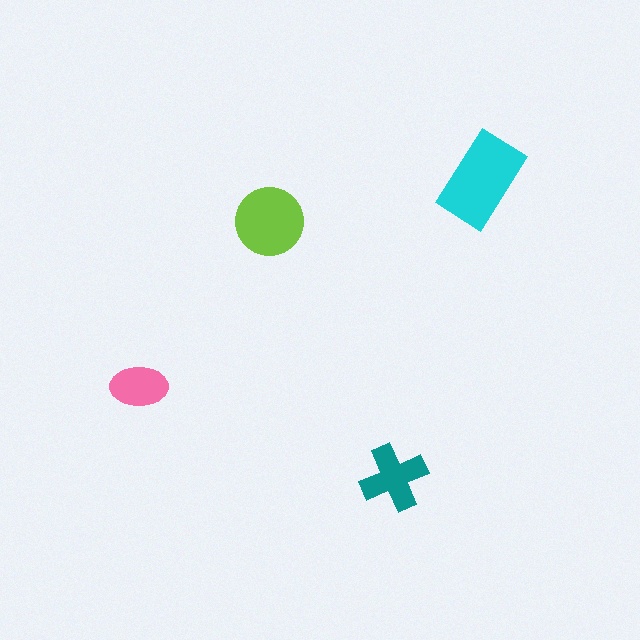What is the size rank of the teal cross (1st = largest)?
3rd.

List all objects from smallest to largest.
The pink ellipse, the teal cross, the lime circle, the cyan rectangle.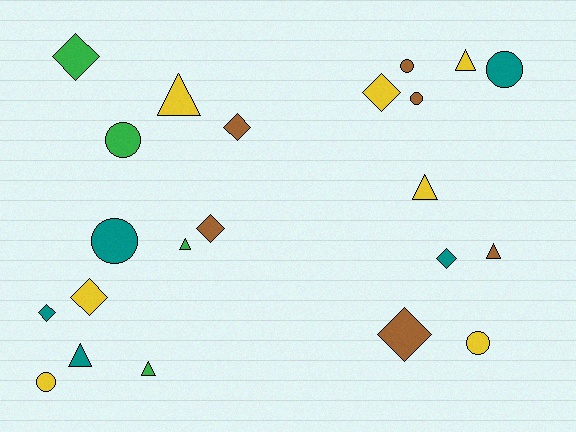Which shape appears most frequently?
Diamond, with 8 objects.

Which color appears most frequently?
Yellow, with 7 objects.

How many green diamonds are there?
There is 1 green diamond.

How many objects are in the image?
There are 22 objects.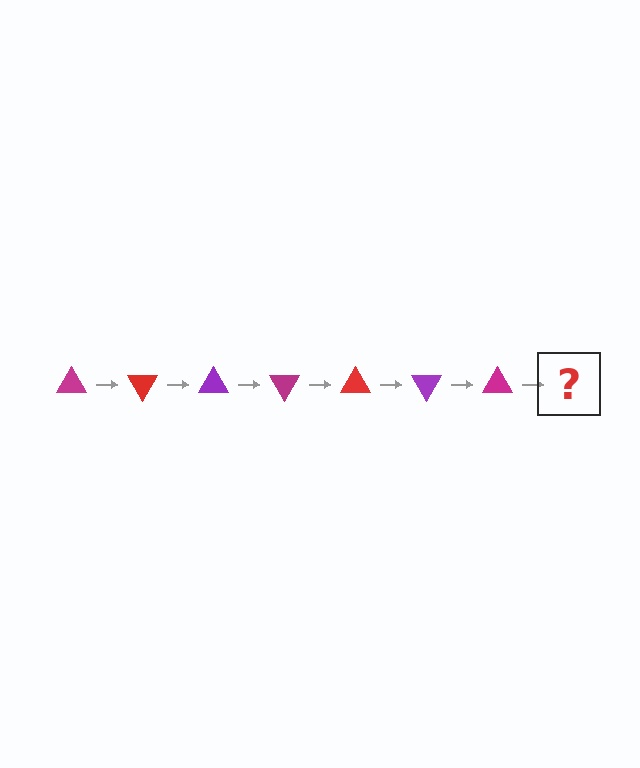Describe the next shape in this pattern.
It should be a red triangle, rotated 420 degrees from the start.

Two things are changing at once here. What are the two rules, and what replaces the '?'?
The two rules are that it rotates 60 degrees each step and the color cycles through magenta, red, and purple. The '?' should be a red triangle, rotated 420 degrees from the start.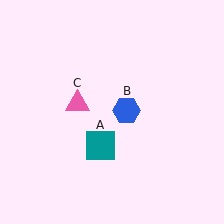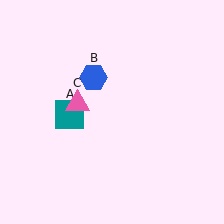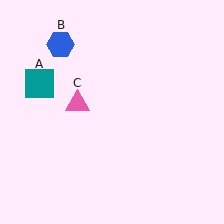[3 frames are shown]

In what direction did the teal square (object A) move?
The teal square (object A) moved up and to the left.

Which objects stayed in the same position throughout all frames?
Pink triangle (object C) remained stationary.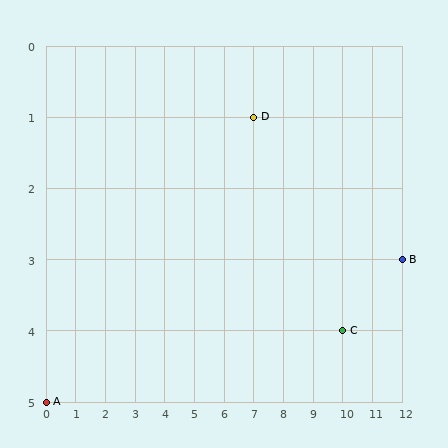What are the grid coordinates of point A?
Point A is at grid coordinates (0, 5).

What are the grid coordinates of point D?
Point D is at grid coordinates (7, 1).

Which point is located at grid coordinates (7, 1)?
Point D is at (7, 1).